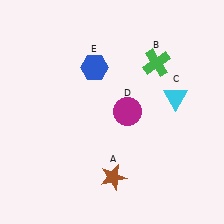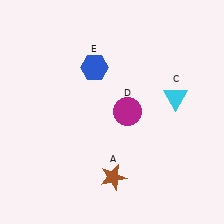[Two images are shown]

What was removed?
The green cross (B) was removed in Image 2.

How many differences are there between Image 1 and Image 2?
There is 1 difference between the two images.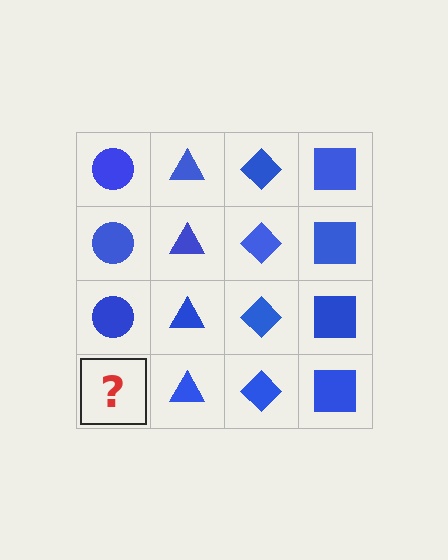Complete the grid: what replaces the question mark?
The question mark should be replaced with a blue circle.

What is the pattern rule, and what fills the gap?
The rule is that each column has a consistent shape. The gap should be filled with a blue circle.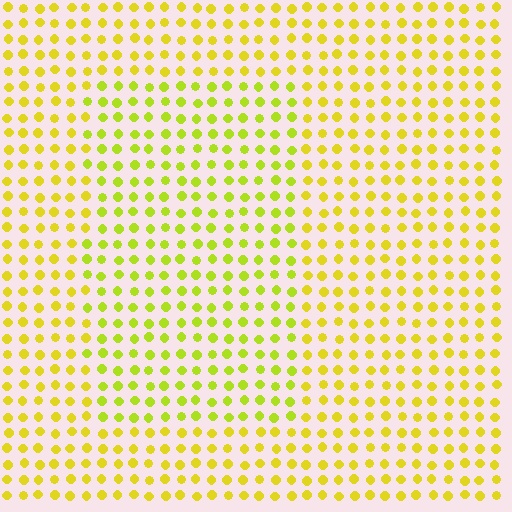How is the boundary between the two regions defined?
The boundary is defined purely by a slight shift in hue (about 20 degrees). Spacing, size, and orientation are identical on both sides.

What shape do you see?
I see a rectangle.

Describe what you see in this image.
The image is filled with small yellow elements in a uniform arrangement. A rectangle-shaped region is visible where the elements are tinted to a slightly different hue, forming a subtle color boundary.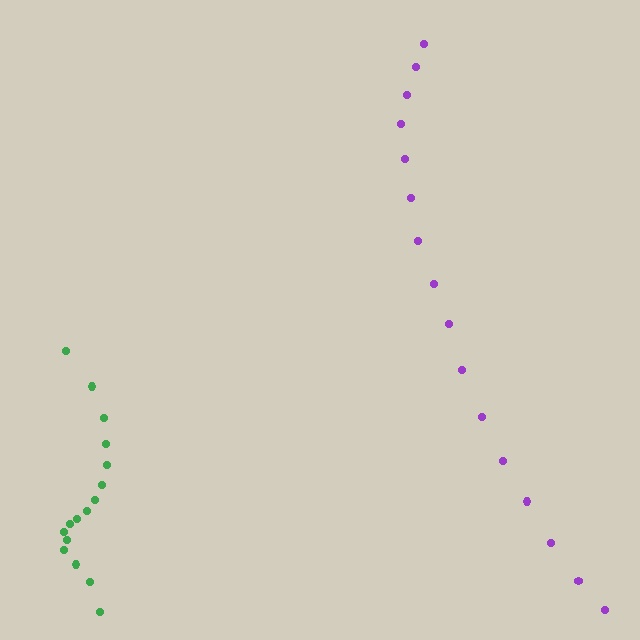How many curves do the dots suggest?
There are 2 distinct paths.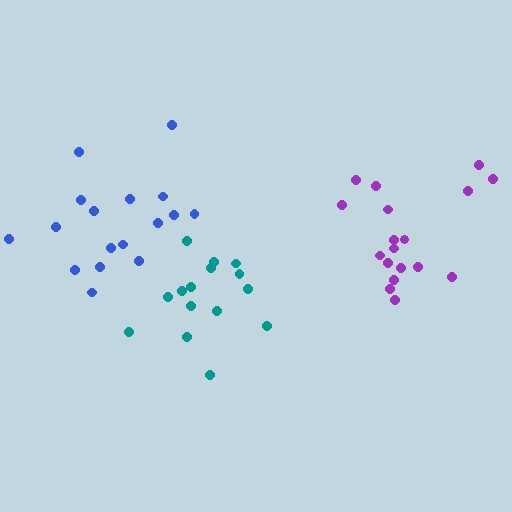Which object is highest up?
The blue cluster is topmost.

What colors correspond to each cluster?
The clusters are colored: teal, purple, blue.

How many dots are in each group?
Group 1: 15 dots, Group 2: 18 dots, Group 3: 17 dots (50 total).